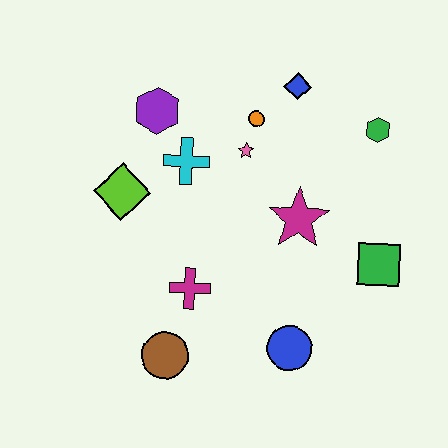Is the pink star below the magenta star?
No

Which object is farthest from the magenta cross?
The green hexagon is farthest from the magenta cross.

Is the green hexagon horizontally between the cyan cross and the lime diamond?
No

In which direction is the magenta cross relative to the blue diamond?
The magenta cross is below the blue diamond.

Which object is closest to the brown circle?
The magenta cross is closest to the brown circle.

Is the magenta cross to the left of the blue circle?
Yes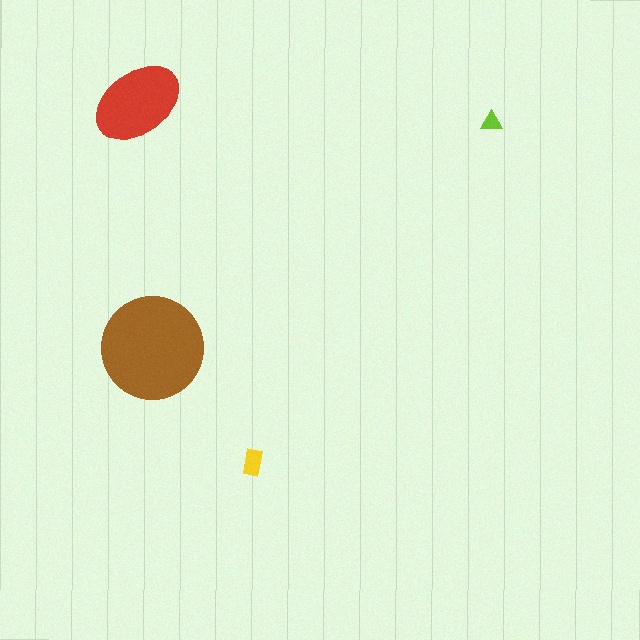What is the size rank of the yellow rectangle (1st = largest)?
3rd.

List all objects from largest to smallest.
The brown circle, the red ellipse, the yellow rectangle, the lime triangle.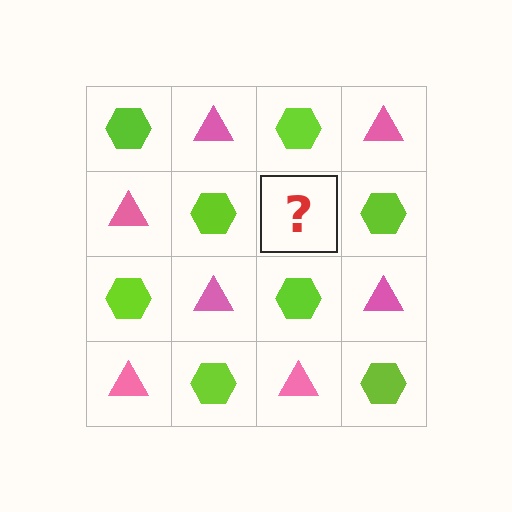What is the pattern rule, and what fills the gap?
The rule is that it alternates lime hexagon and pink triangle in a checkerboard pattern. The gap should be filled with a pink triangle.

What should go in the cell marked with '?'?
The missing cell should contain a pink triangle.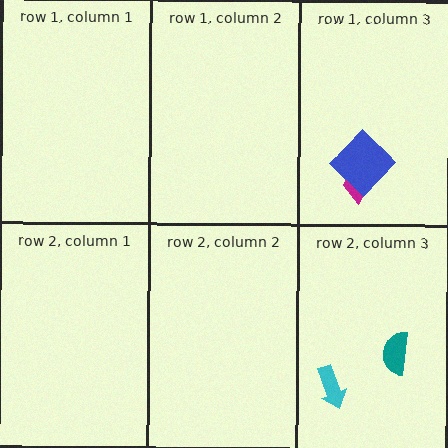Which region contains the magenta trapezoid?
The row 1, column 3 region.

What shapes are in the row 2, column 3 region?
The cyan arrow, the teal semicircle.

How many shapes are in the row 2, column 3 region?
2.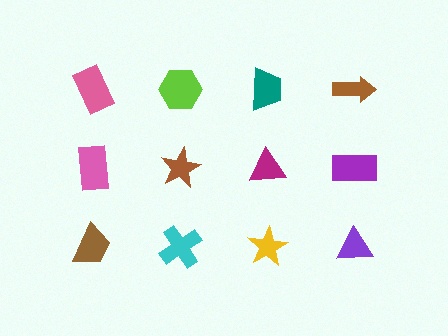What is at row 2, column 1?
A pink rectangle.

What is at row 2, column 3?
A magenta triangle.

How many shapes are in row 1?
4 shapes.